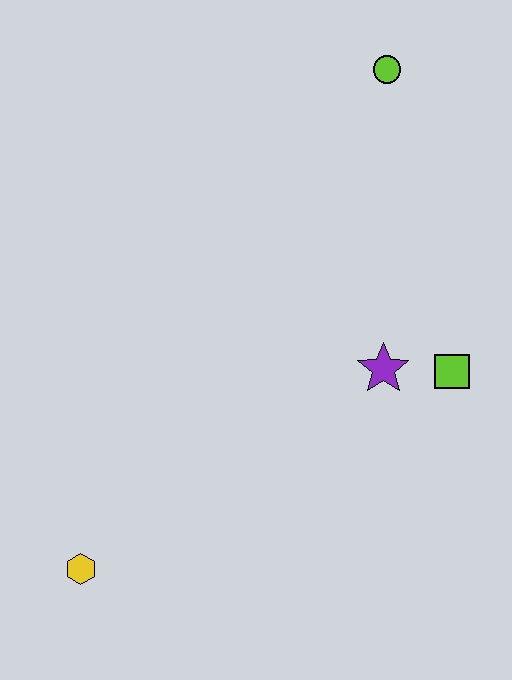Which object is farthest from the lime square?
The yellow hexagon is farthest from the lime square.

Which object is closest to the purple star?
The lime square is closest to the purple star.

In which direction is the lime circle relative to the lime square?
The lime circle is above the lime square.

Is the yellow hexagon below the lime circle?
Yes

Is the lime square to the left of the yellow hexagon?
No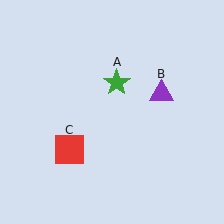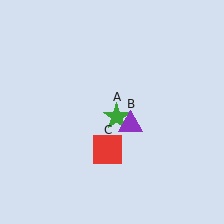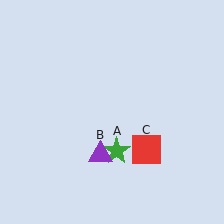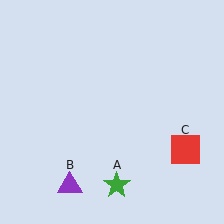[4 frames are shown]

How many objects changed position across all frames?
3 objects changed position: green star (object A), purple triangle (object B), red square (object C).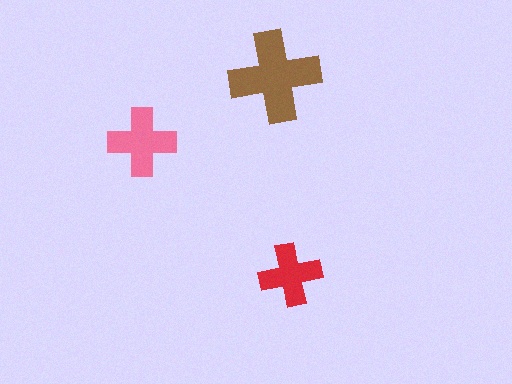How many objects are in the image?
There are 3 objects in the image.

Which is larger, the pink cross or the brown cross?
The brown one.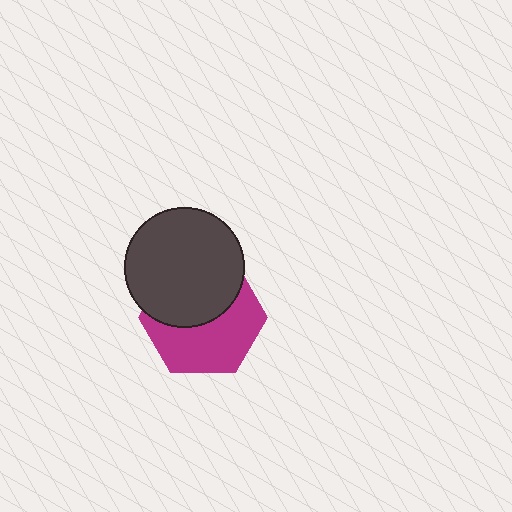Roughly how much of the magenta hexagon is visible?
About half of it is visible (roughly 54%).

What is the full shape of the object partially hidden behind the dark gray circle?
The partially hidden object is a magenta hexagon.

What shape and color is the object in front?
The object in front is a dark gray circle.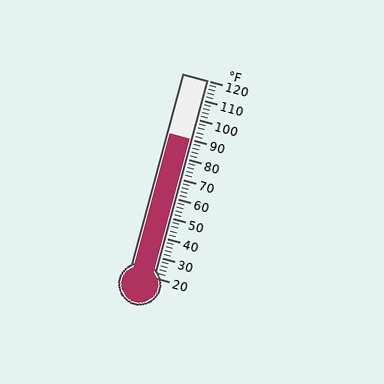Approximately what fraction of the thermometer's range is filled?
The thermometer is filled to approximately 70% of its range.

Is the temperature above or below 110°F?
The temperature is below 110°F.